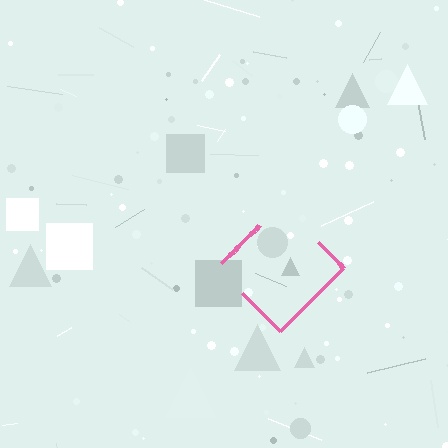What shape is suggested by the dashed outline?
The dashed outline suggests a diamond.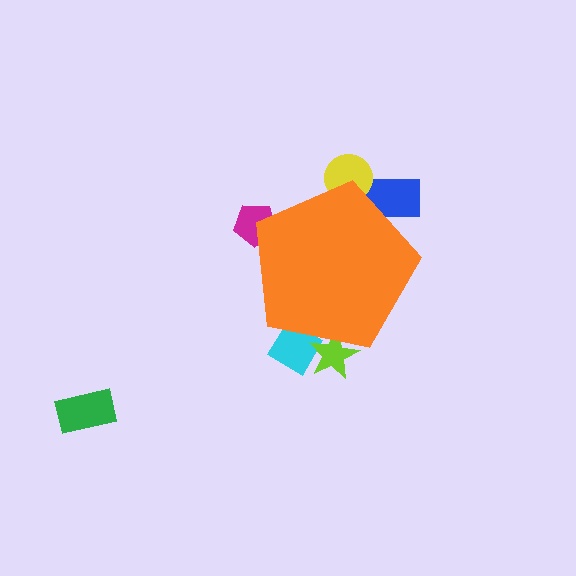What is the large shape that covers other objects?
An orange pentagon.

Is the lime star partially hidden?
Yes, the lime star is partially hidden behind the orange pentagon.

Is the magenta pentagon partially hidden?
Yes, the magenta pentagon is partially hidden behind the orange pentagon.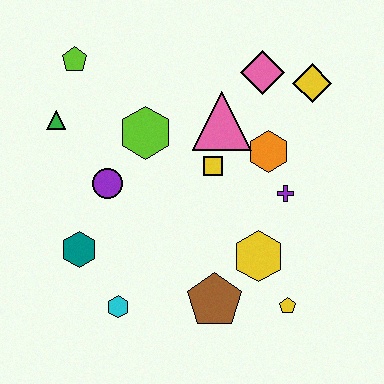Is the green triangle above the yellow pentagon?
Yes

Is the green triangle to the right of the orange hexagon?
No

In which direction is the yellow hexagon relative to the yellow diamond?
The yellow hexagon is below the yellow diamond.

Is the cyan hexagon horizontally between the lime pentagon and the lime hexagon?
Yes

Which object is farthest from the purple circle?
The yellow diamond is farthest from the purple circle.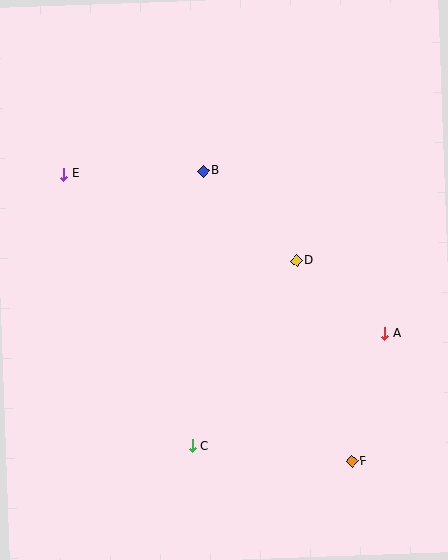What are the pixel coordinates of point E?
Point E is at (64, 174).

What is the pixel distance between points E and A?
The distance between E and A is 359 pixels.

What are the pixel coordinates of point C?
Point C is at (192, 446).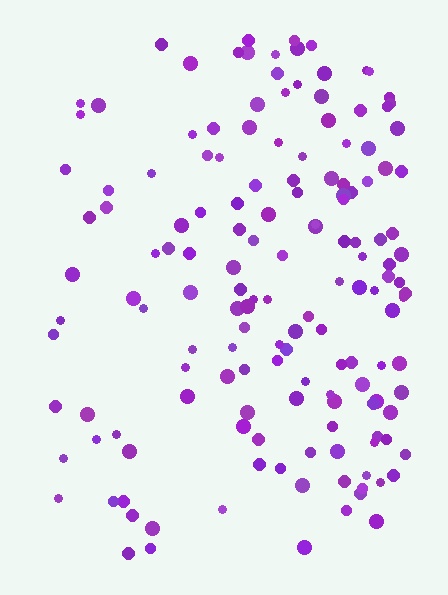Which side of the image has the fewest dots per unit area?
The left.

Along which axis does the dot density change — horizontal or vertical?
Horizontal.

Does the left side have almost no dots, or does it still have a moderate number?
Still a moderate number, just noticeably fewer than the right.